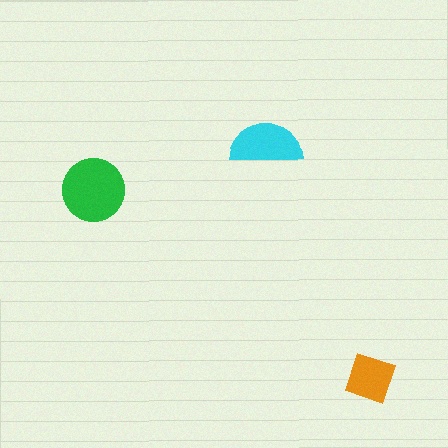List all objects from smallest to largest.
The orange diamond, the cyan semicircle, the green circle.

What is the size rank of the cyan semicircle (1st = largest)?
2nd.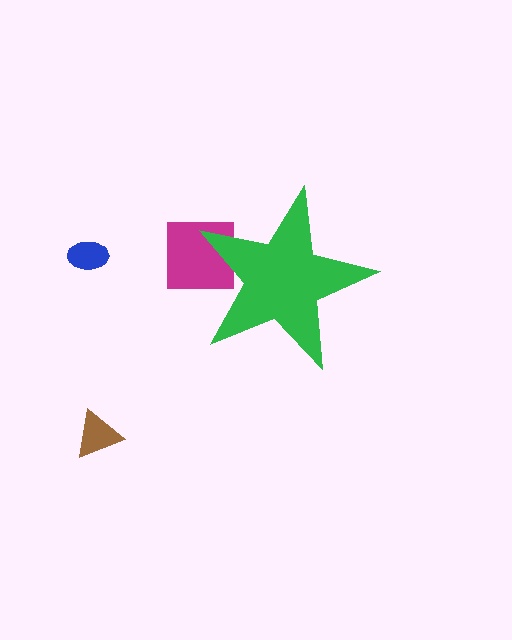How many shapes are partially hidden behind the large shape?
1 shape is partially hidden.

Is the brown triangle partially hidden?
No, the brown triangle is fully visible.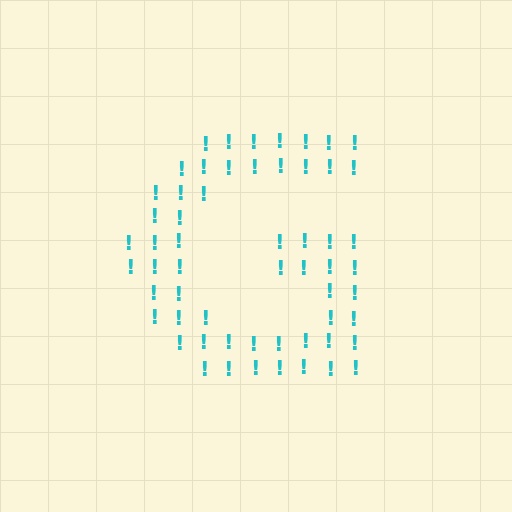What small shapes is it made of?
It is made of small exclamation marks.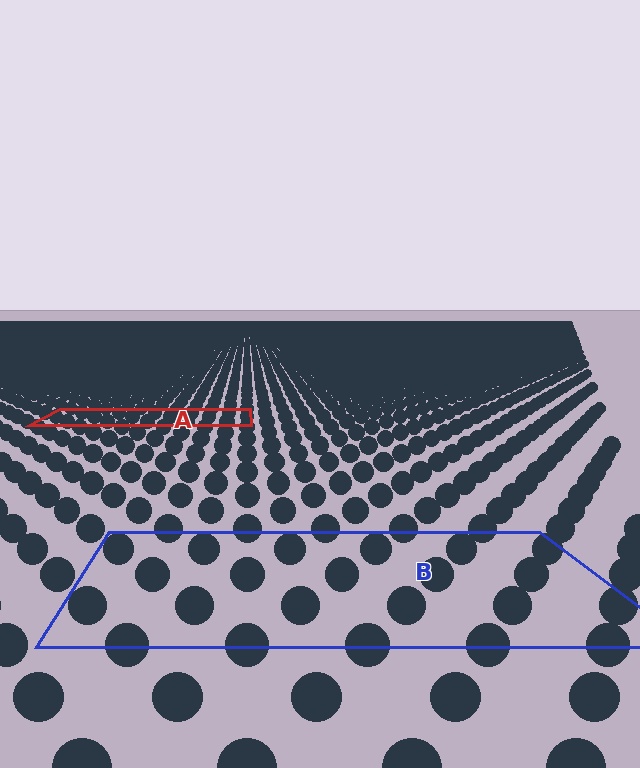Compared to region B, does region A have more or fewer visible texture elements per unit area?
Region A has more texture elements per unit area — they are packed more densely because it is farther away.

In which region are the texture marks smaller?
The texture marks are smaller in region A, because it is farther away.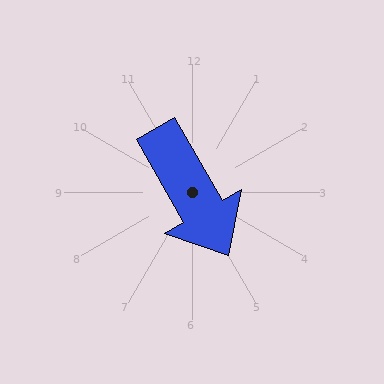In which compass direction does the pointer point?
Southeast.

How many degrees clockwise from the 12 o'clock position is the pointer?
Approximately 150 degrees.